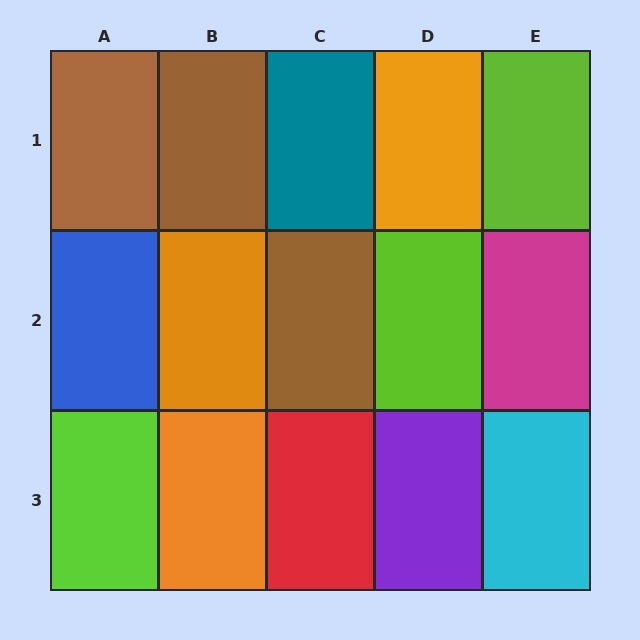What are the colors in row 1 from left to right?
Brown, brown, teal, orange, lime.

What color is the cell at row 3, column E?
Cyan.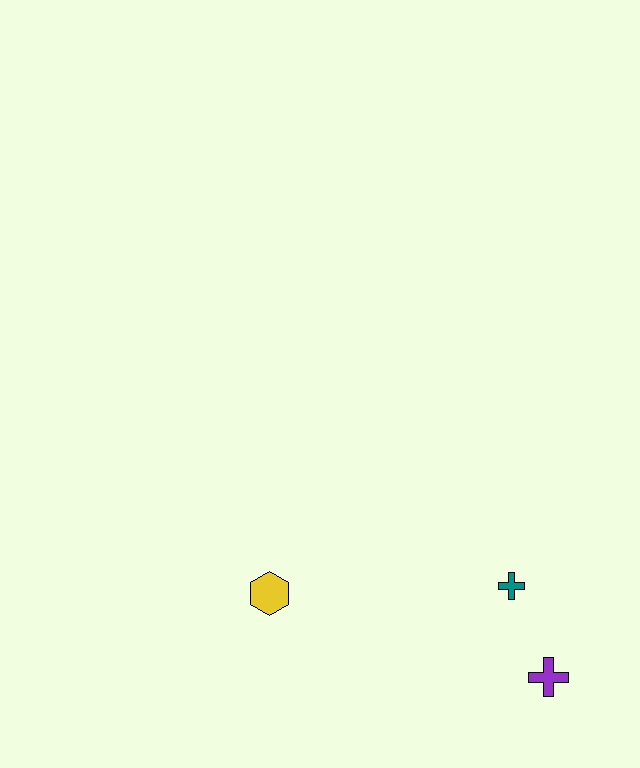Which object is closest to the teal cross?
The purple cross is closest to the teal cross.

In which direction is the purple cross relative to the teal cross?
The purple cross is below the teal cross.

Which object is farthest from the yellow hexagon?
The purple cross is farthest from the yellow hexagon.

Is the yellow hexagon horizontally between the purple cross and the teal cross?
No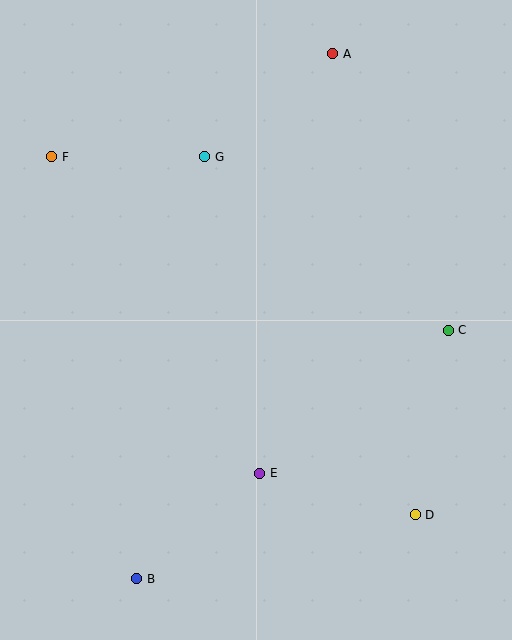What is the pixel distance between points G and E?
The distance between G and E is 321 pixels.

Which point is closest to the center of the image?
Point E at (260, 473) is closest to the center.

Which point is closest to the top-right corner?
Point A is closest to the top-right corner.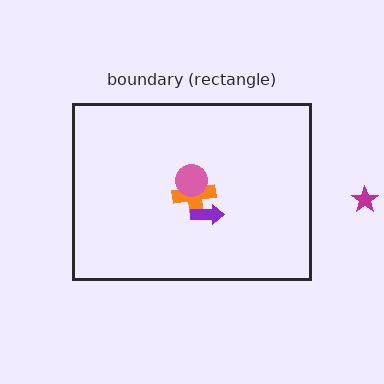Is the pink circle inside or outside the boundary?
Inside.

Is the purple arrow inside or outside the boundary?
Inside.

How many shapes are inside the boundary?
3 inside, 1 outside.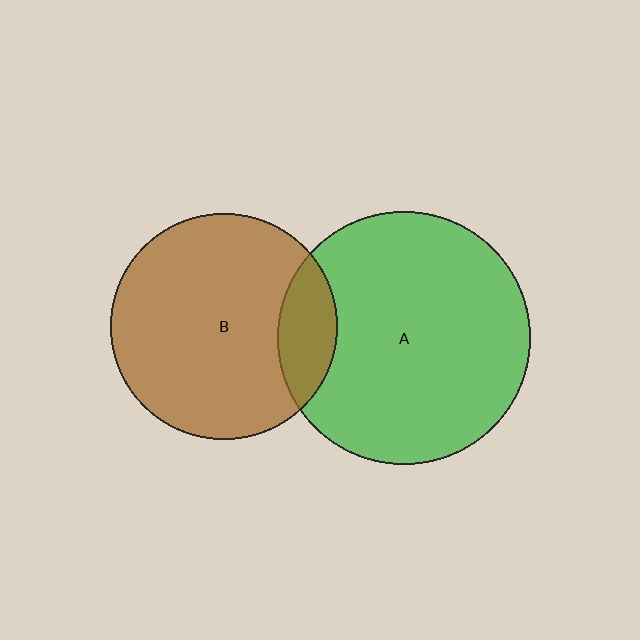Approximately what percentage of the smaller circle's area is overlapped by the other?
Approximately 15%.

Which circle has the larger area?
Circle A (green).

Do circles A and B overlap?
Yes.